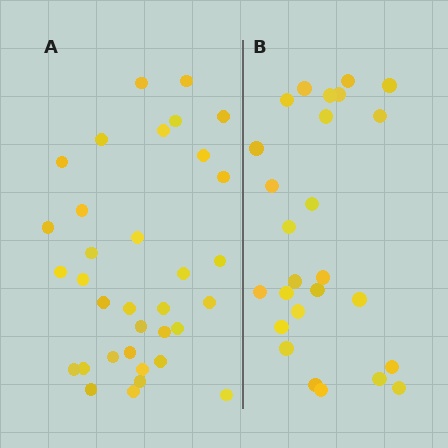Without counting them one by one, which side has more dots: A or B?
Region A (the left region) has more dots.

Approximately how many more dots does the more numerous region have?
Region A has roughly 8 or so more dots than region B.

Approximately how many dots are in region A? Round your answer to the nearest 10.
About 30 dots. (The exact count is 34, which rounds to 30.)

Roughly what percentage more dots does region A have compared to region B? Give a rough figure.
About 30% more.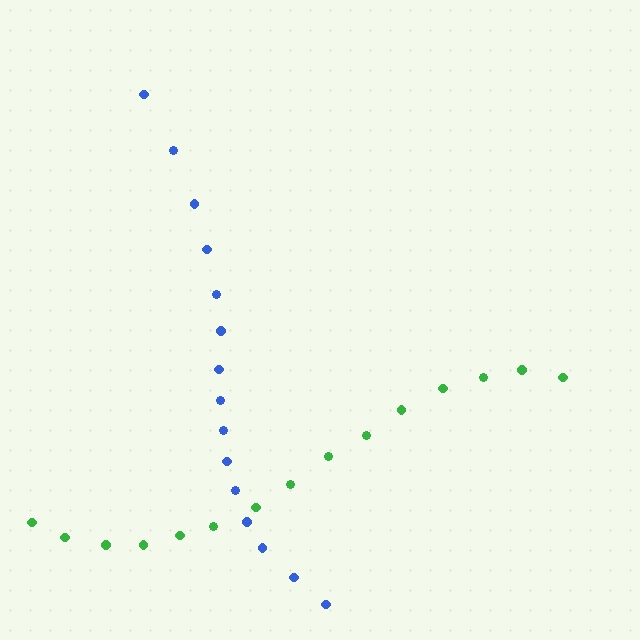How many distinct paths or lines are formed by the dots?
There are 2 distinct paths.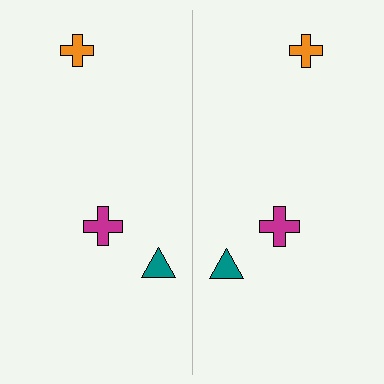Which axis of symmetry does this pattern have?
The pattern has a vertical axis of symmetry running through the center of the image.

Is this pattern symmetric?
Yes, this pattern has bilateral (reflection) symmetry.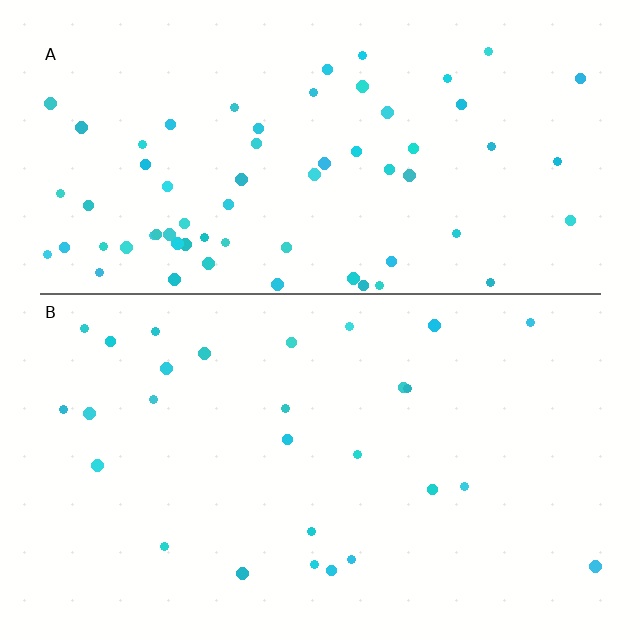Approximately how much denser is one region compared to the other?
Approximately 2.4× — region A over region B.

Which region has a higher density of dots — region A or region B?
A (the top).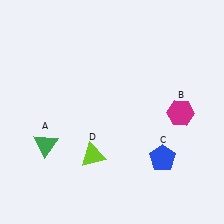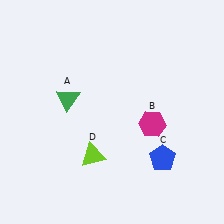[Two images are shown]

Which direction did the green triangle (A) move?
The green triangle (A) moved up.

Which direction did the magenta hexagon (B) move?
The magenta hexagon (B) moved left.